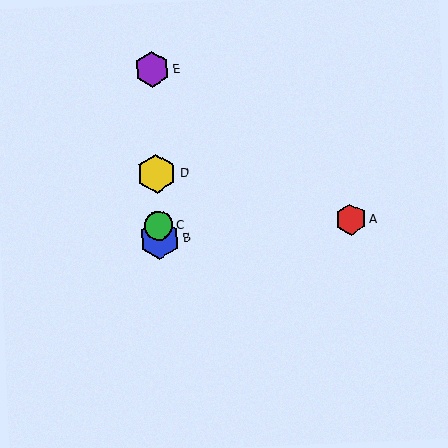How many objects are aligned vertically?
4 objects (B, C, D, E) are aligned vertically.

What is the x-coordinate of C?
Object C is at x≈159.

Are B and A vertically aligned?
No, B is at x≈159 and A is at x≈350.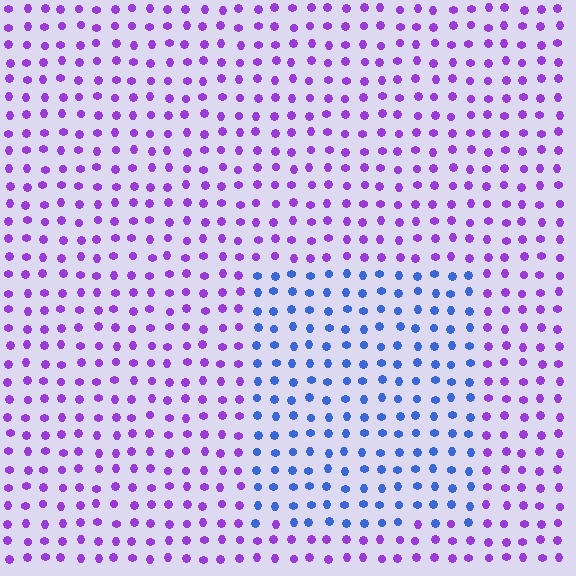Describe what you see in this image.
The image is filled with small purple elements in a uniform arrangement. A rectangle-shaped region is visible where the elements are tinted to a slightly different hue, forming a subtle color boundary.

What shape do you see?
I see a rectangle.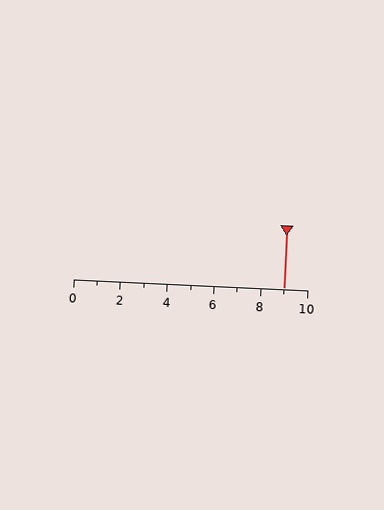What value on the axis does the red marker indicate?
The marker indicates approximately 9.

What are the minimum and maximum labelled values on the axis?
The axis runs from 0 to 10.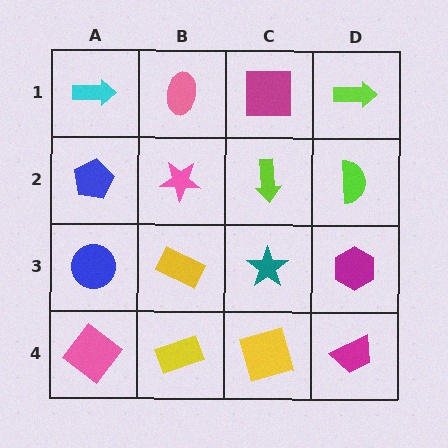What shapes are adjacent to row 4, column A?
A blue circle (row 3, column A), a yellow rectangle (row 4, column B).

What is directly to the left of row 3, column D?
A teal star.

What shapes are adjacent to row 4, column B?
A yellow rectangle (row 3, column B), a pink diamond (row 4, column A), a yellow square (row 4, column C).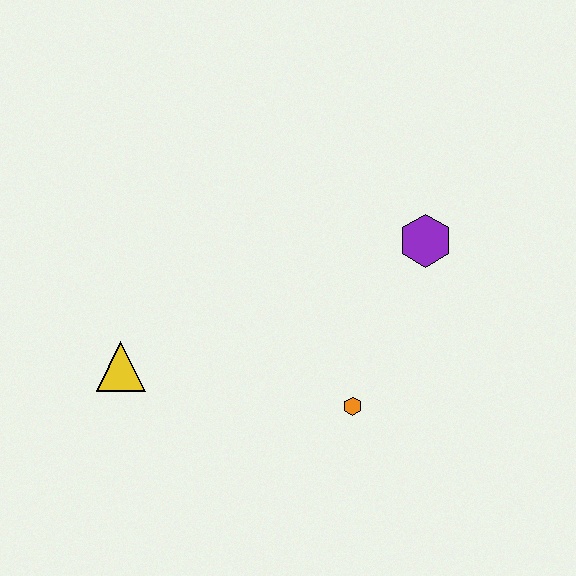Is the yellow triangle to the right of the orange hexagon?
No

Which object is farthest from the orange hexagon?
The yellow triangle is farthest from the orange hexagon.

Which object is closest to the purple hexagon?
The orange hexagon is closest to the purple hexagon.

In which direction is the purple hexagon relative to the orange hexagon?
The purple hexagon is above the orange hexagon.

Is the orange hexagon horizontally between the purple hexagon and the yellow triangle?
Yes